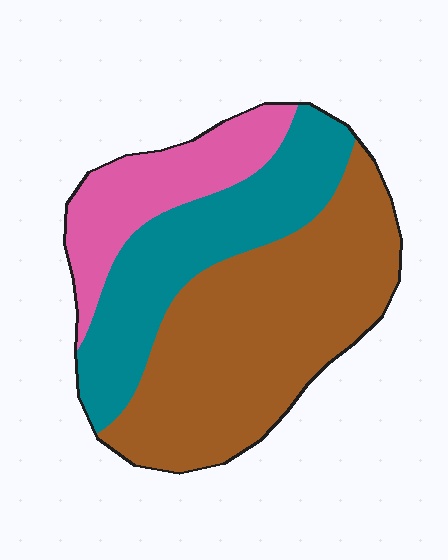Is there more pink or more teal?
Teal.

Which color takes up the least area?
Pink, at roughly 20%.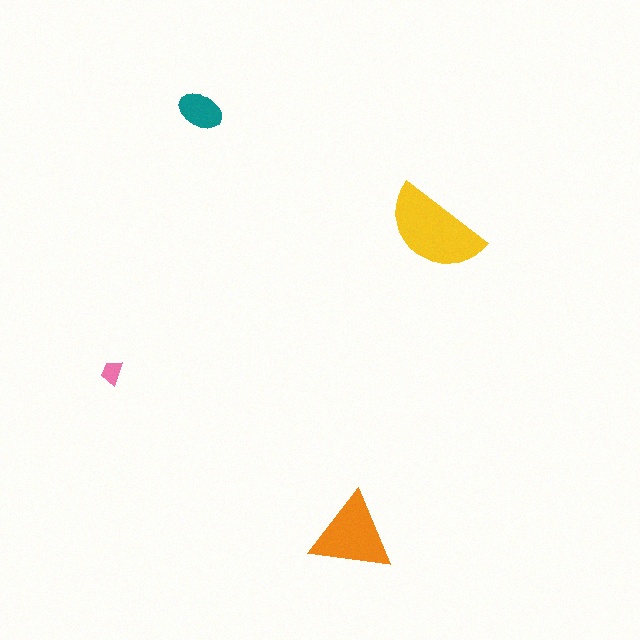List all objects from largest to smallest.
The yellow semicircle, the orange triangle, the teal ellipse, the pink trapezoid.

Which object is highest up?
The teal ellipse is topmost.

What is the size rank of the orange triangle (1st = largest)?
2nd.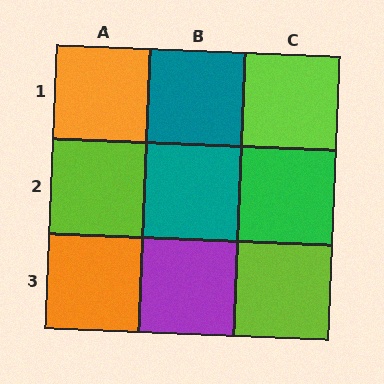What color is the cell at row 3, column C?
Lime.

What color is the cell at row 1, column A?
Orange.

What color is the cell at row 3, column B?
Purple.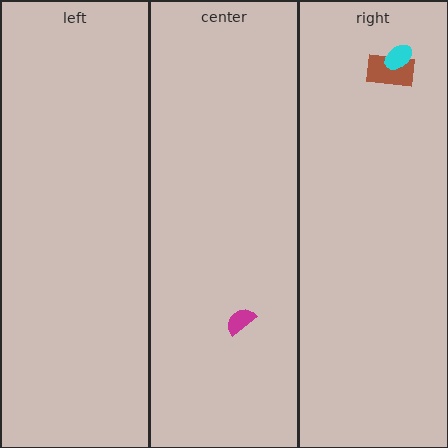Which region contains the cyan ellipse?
The right region.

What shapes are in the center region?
The magenta semicircle.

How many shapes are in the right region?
2.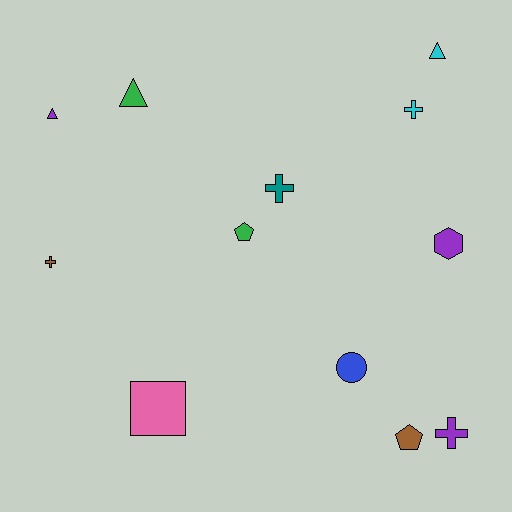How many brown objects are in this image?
There are 2 brown objects.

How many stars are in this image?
There are no stars.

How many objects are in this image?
There are 12 objects.